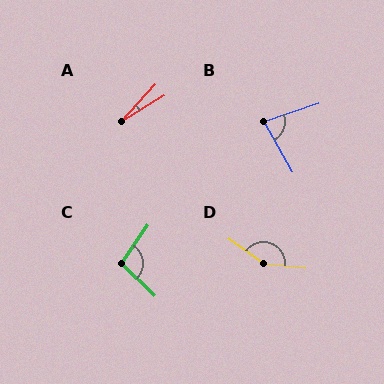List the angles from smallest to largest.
A (16°), B (79°), C (100°), D (151°).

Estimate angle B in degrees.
Approximately 79 degrees.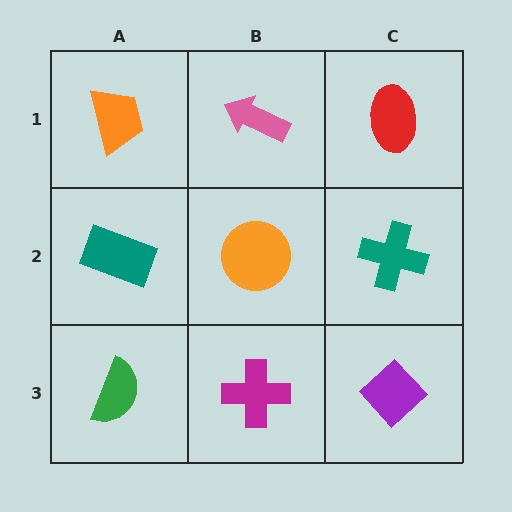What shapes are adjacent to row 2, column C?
A red ellipse (row 1, column C), a purple diamond (row 3, column C), an orange circle (row 2, column B).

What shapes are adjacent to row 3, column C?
A teal cross (row 2, column C), a magenta cross (row 3, column B).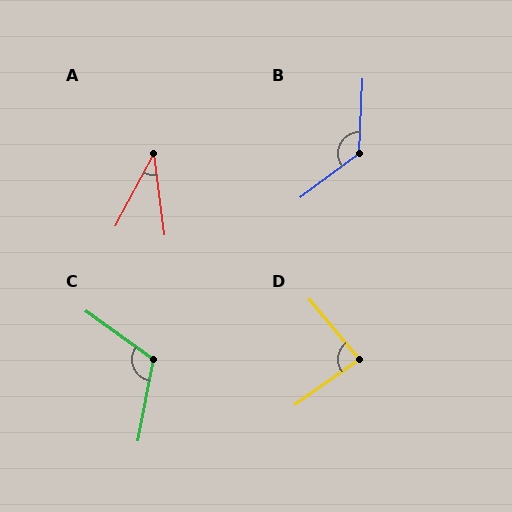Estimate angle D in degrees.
Approximately 85 degrees.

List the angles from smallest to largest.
A (35°), D (85°), C (114°), B (130°).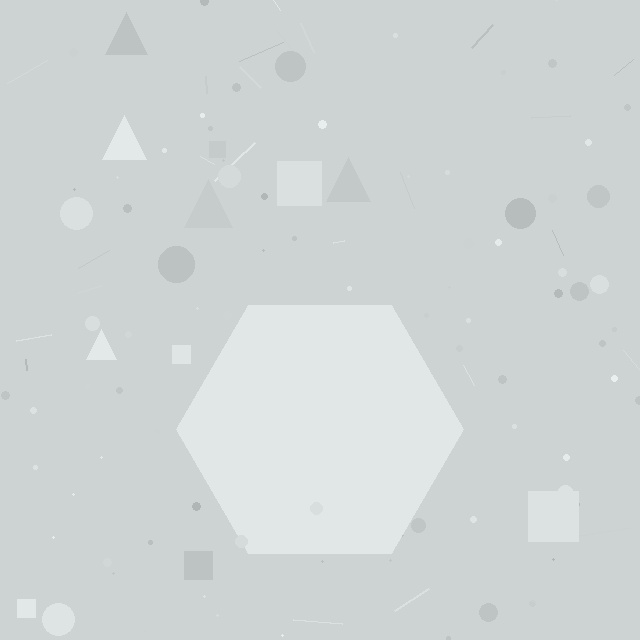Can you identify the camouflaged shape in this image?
The camouflaged shape is a hexagon.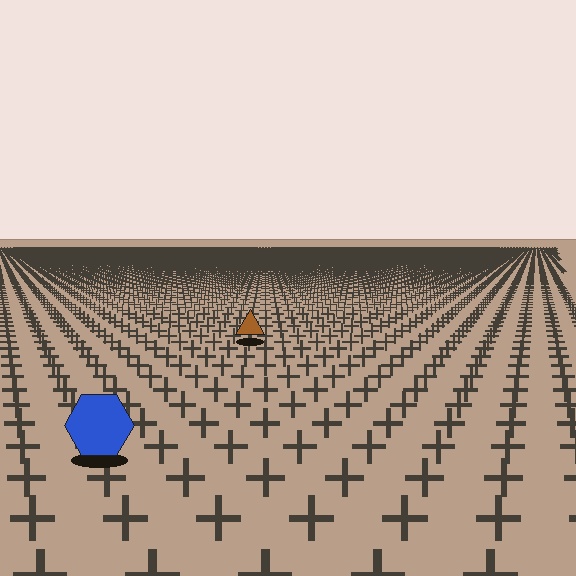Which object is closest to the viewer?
The blue hexagon is closest. The texture marks near it are larger and more spread out.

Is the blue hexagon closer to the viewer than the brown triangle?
Yes. The blue hexagon is closer — you can tell from the texture gradient: the ground texture is coarser near it.